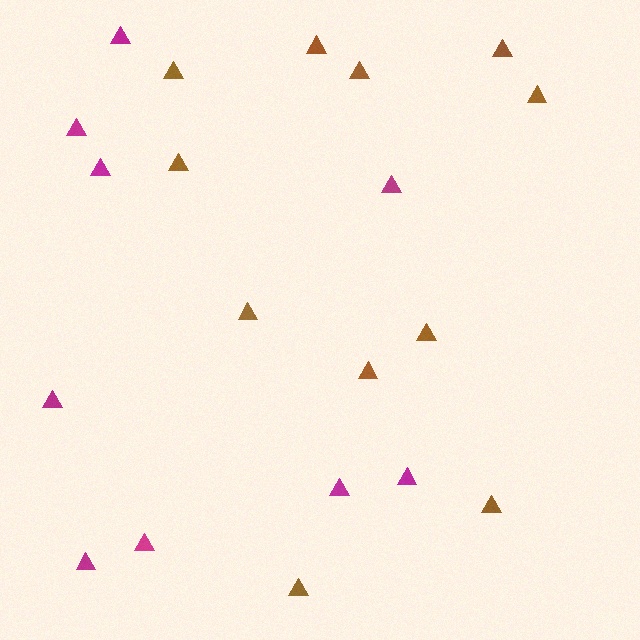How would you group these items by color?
There are 2 groups: one group of magenta triangles (9) and one group of brown triangles (11).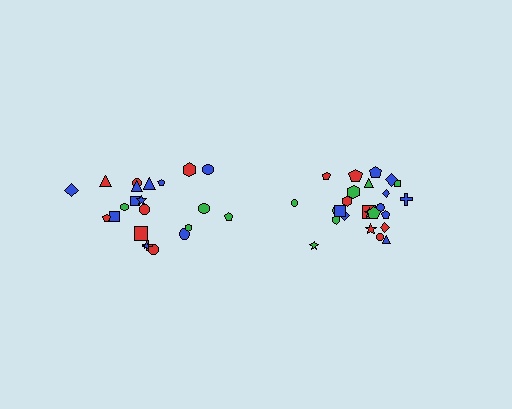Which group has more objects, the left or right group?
The right group.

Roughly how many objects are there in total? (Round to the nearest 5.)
Roughly 45 objects in total.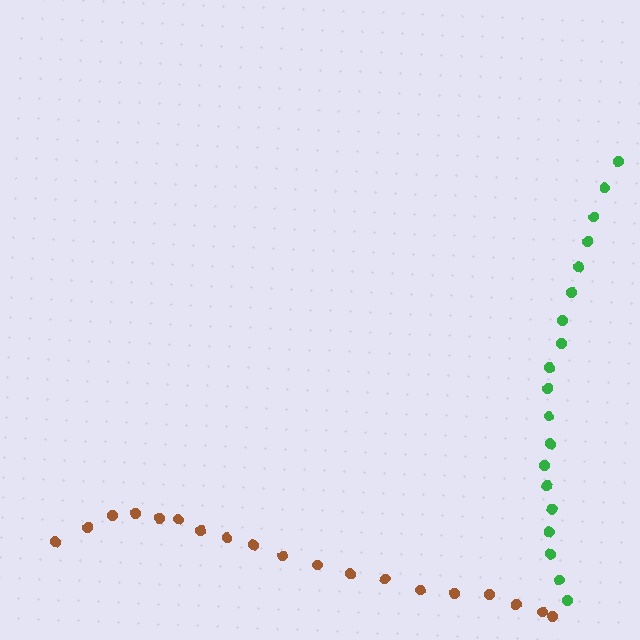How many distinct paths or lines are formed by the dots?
There are 2 distinct paths.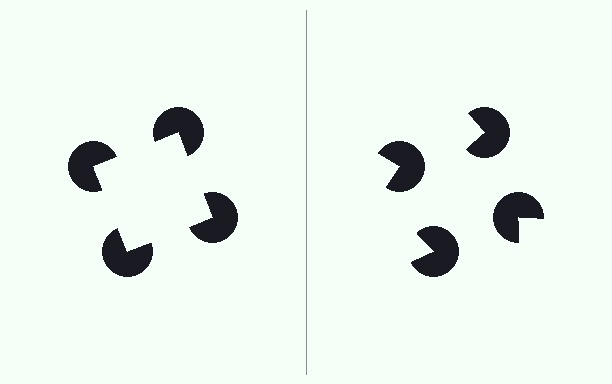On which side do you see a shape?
An illusory square appears on the left side. On the right side the wedge cuts are rotated, so no coherent shape forms.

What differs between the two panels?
The pac-man discs are positioned identically on both sides; only the wedge orientations differ. On the left they align to a square; on the right they are misaligned.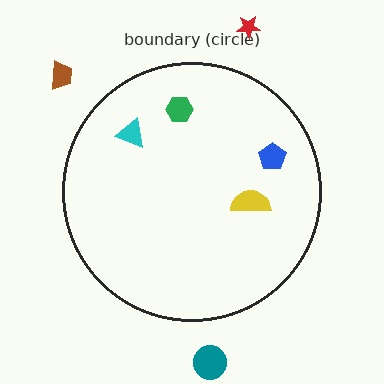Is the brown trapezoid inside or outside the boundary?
Outside.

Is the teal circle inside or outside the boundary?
Outside.